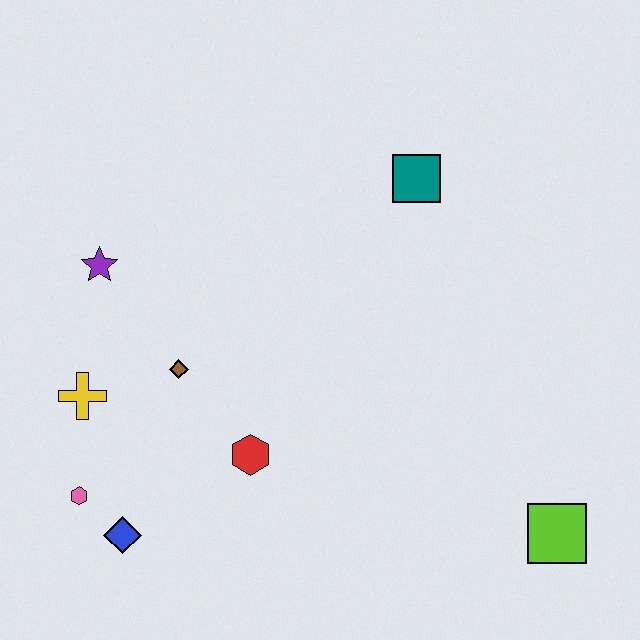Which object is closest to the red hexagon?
The brown diamond is closest to the red hexagon.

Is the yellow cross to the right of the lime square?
No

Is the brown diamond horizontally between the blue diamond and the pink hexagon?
No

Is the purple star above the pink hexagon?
Yes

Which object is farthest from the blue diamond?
The teal square is farthest from the blue diamond.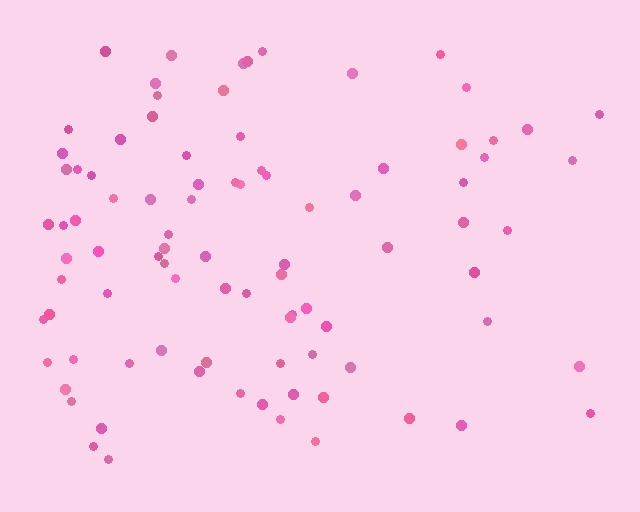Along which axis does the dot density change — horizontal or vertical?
Horizontal.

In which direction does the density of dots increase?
From right to left, with the left side densest.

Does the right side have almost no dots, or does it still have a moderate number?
Still a moderate number, just noticeably fewer than the left.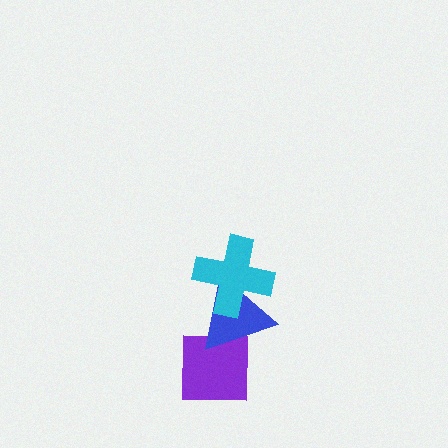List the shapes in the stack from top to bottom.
From top to bottom: the cyan cross, the blue triangle, the purple square.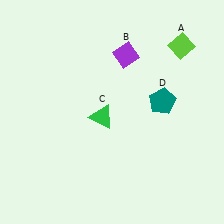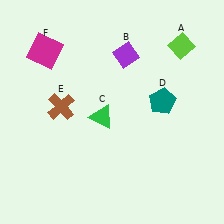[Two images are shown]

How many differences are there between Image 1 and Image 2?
There are 2 differences between the two images.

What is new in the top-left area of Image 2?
A magenta square (F) was added in the top-left area of Image 2.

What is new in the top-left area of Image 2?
A brown cross (E) was added in the top-left area of Image 2.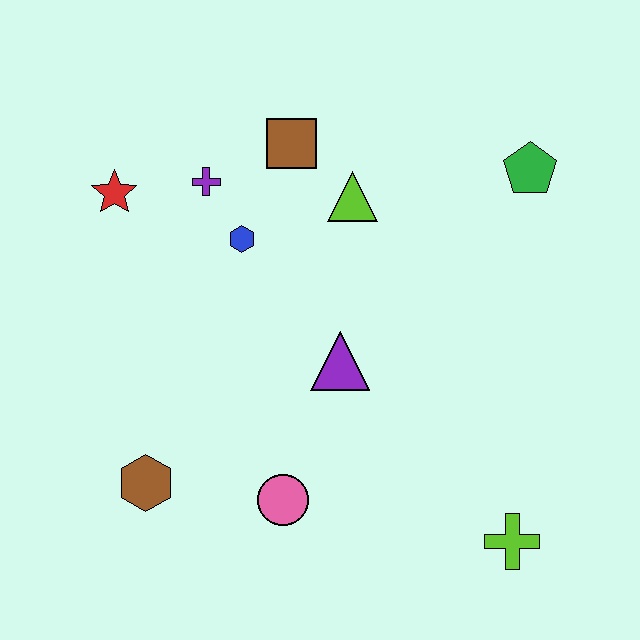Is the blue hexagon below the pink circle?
No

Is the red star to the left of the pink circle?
Yes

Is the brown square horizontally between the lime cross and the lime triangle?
No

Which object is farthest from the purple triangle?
The red star is farthest from the purple triangle.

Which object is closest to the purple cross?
The blue hexagon is closest to the purple cross.